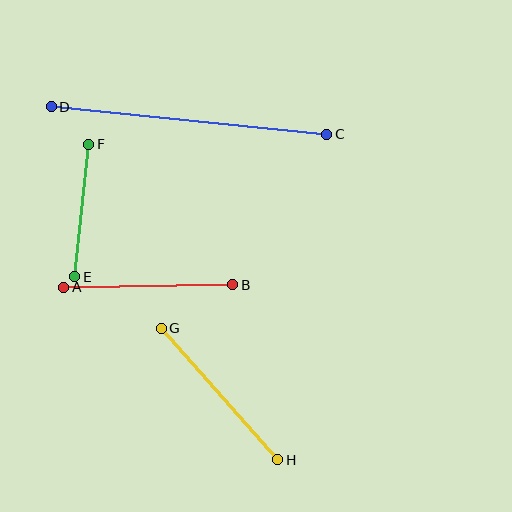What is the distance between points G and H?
The distance is approximately 176 pixels.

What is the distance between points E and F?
The distance is approximately 133 pixels.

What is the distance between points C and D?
The distance is approximately 277 pixels.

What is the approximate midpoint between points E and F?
The midpoint is at approximately (82, 211) pixels.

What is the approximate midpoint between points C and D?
The midpoint is at approximately (189, 121) pixels.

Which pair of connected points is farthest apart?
Points C and D are farthest apart.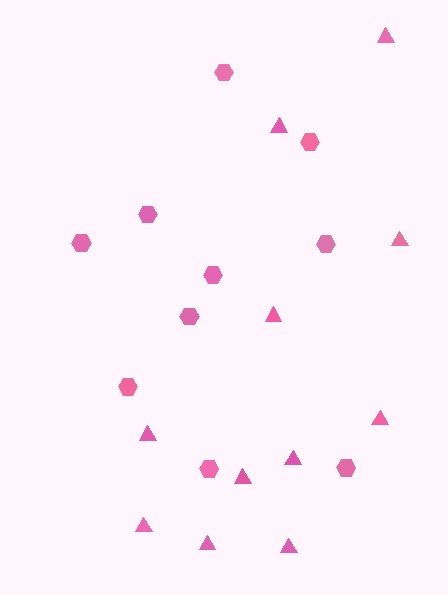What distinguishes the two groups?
There are 2 groups: one group of hexagons (10) and one group of triangles (11).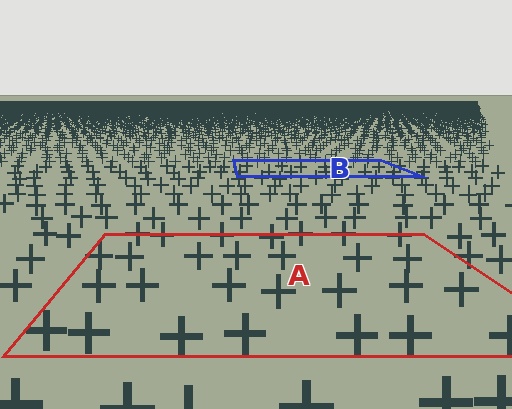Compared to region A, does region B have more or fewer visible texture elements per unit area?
Region B has more texture elements per unit area — they are packed more densely because it is farther away.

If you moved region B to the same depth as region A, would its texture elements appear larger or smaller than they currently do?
They would appear larger. At a closer depth, the same texture elements are projected at a bigger on-screen size.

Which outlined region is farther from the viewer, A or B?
Region B is farther from the viewer — the texture elements inside it appear smaller and more densely packed.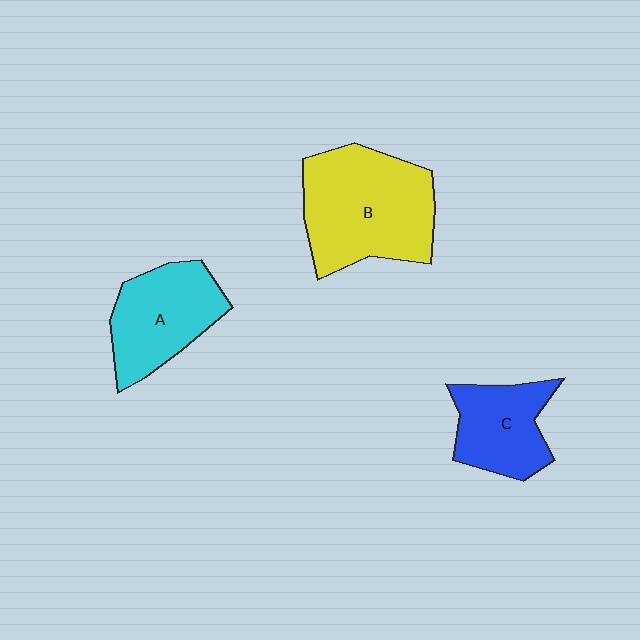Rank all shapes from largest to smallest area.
From largest to smallest: B (yellow), A (cyan), C (blue).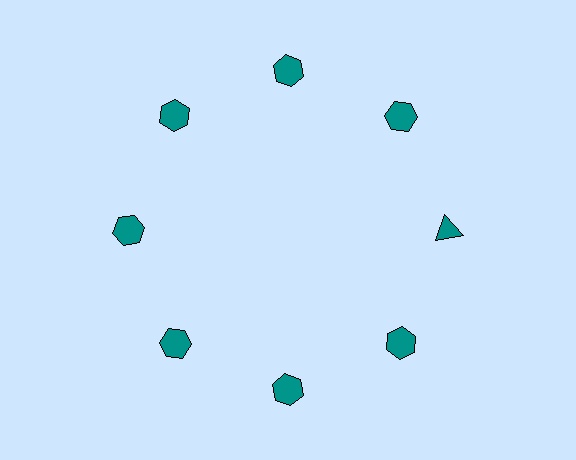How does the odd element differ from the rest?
It has a different shape: triangle instead of hexagon.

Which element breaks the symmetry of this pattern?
The teal triangle at roughly the 3 o'clock position breaks the symmetry. All other shapes are teal hexagons.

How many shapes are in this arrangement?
There are 8 shapes arranged in a ring pattern.